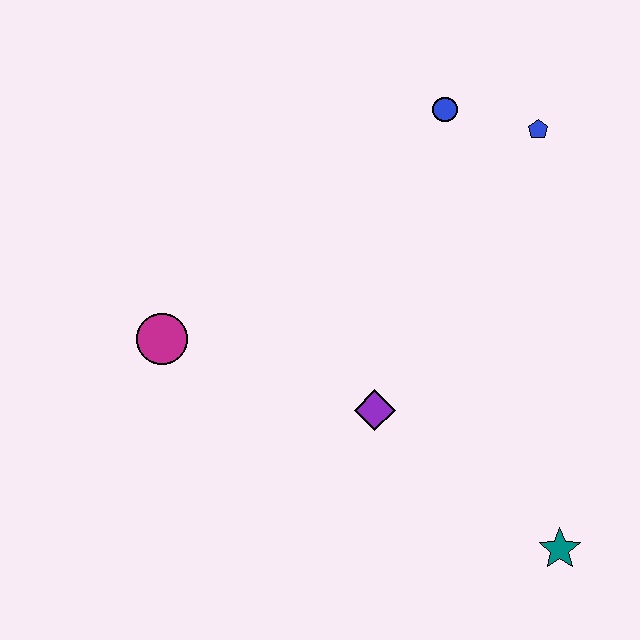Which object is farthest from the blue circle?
The teal star is farthest from the blue circle.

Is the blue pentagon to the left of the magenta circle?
No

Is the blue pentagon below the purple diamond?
No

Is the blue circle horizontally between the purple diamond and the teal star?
Yes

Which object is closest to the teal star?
The purple diamond is closest to the teal star.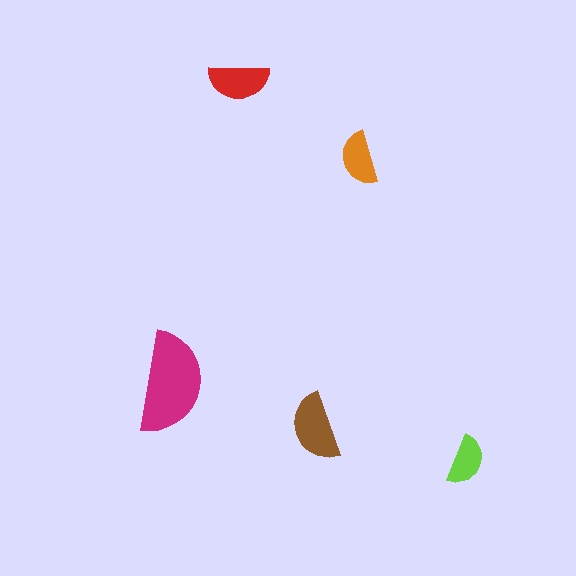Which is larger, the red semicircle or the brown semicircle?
The brown one.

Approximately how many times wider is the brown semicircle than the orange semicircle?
About 1.5 times wider.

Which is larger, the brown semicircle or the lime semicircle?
The brown one.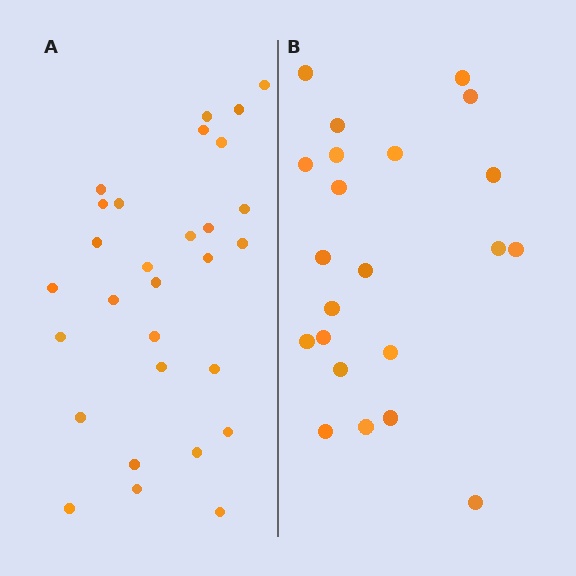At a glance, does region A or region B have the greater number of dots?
Region A (the left region) has more dots.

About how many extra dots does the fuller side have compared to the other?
Region A has roughly 8 or so more dots than region B.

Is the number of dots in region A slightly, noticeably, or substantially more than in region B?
Region A has noticeably more, but not dramatically so. The ratio is roughly 1.3 to 1.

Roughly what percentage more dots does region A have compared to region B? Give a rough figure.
About 30% more.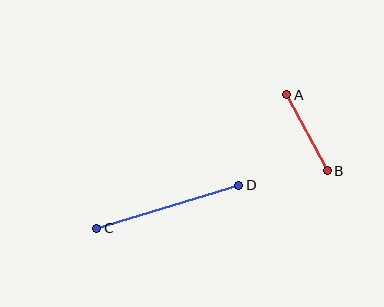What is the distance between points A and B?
The distance is approximately 86 pixels.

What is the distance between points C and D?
The distance is approximately 148 pixels.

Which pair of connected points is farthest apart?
Points C and D are farthest apart.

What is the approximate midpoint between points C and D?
The midpoint is at approximately (168, 207) pixels.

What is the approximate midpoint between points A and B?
The midpoint is at approximately (307, 133) pixels.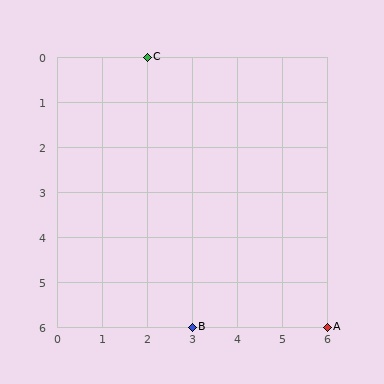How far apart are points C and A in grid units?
Points C and A are 4 columns and 6 rows apart (about 7.2 grid units diagonally).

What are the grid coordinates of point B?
Point B is at grid coordinates (3, 6).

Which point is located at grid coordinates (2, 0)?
Point C is at (2, 0).